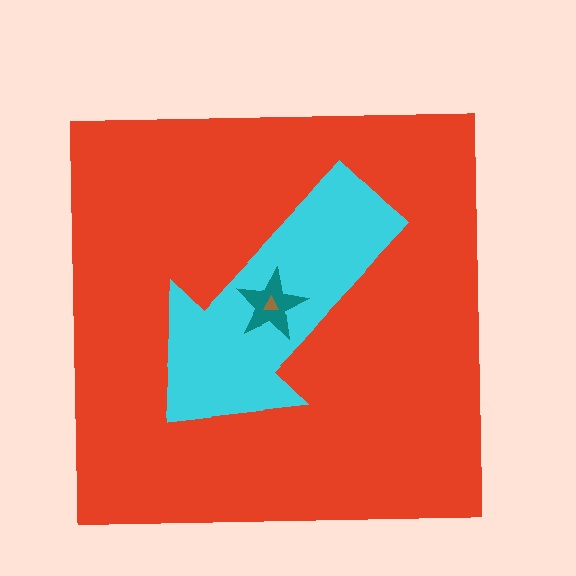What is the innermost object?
The brown triangle.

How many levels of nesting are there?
4.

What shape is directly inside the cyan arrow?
The teal star.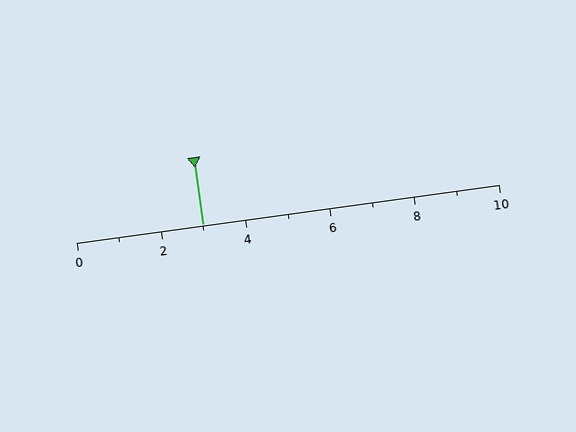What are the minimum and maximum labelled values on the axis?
The axis runs from 0 to 10.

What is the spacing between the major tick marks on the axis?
The major ticks are spaced 2 apart.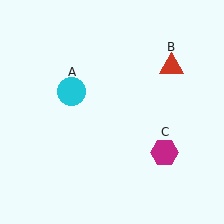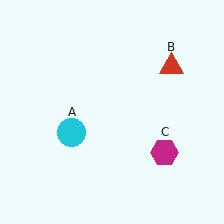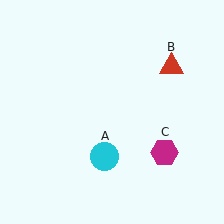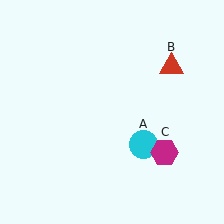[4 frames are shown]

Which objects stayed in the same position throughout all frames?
Red triangle (object B) and magenta hexagon (object C) remained stationary.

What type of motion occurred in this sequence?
The cyan circle (object A) rotated counterclockwise around the center of the scene.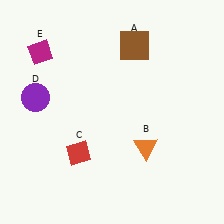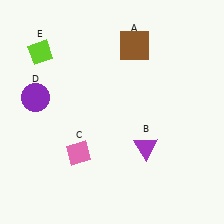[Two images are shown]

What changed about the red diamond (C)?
In Image 1, C is red. In Image 2, it changed to pink.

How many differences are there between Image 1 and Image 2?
There are 3 differences between the two images.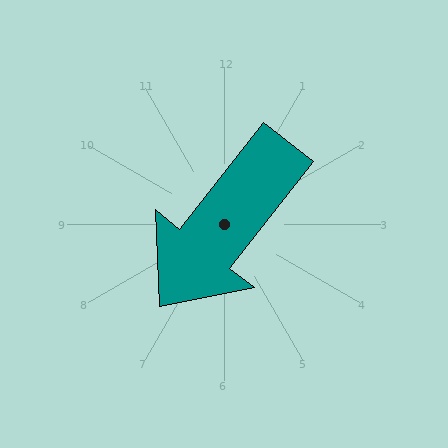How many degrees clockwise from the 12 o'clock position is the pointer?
Approximately 218 degrees.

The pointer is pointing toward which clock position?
Roughly 7 o'clock.